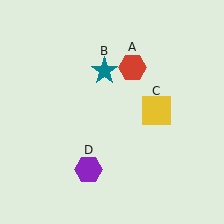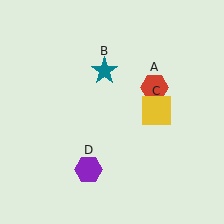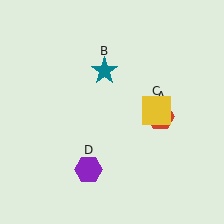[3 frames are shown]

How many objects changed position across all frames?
1 object changed position: red hexagon (object A).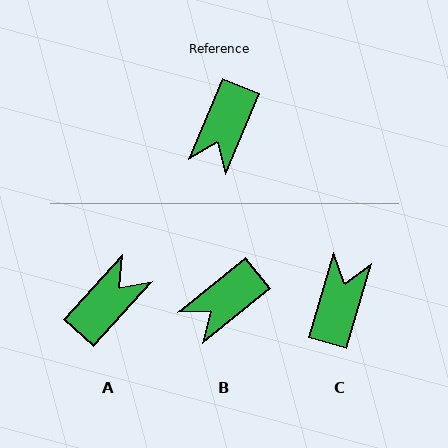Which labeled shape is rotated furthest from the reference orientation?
C, about 174 degrees away.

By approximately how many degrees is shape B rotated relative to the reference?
Approximately 29 degrees clockwise.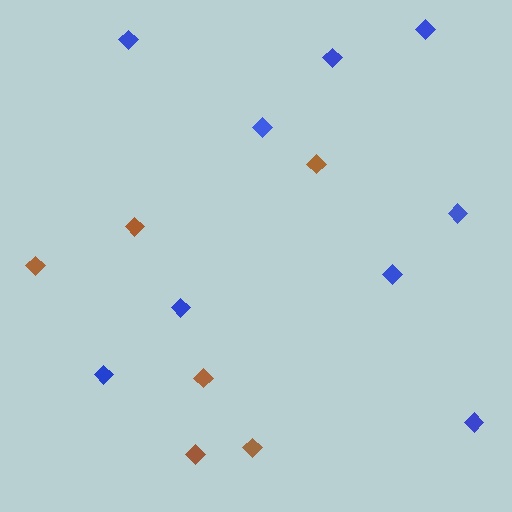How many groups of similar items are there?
There are 2 groups: one group of brown diamonds (6) and one group of blue diamonds (9).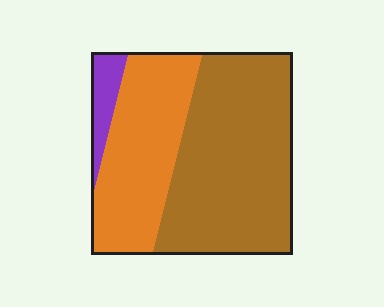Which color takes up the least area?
Purple, at roughly 5%.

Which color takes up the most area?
Brown, at roughly 55%.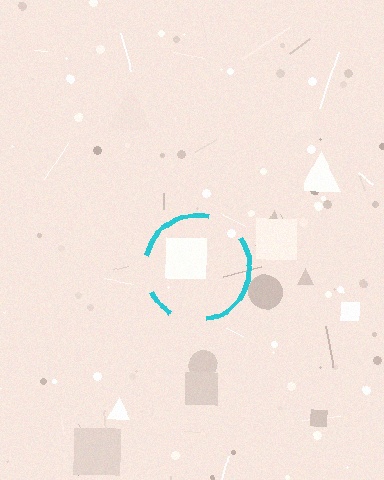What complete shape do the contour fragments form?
The contour fragments form a circle.